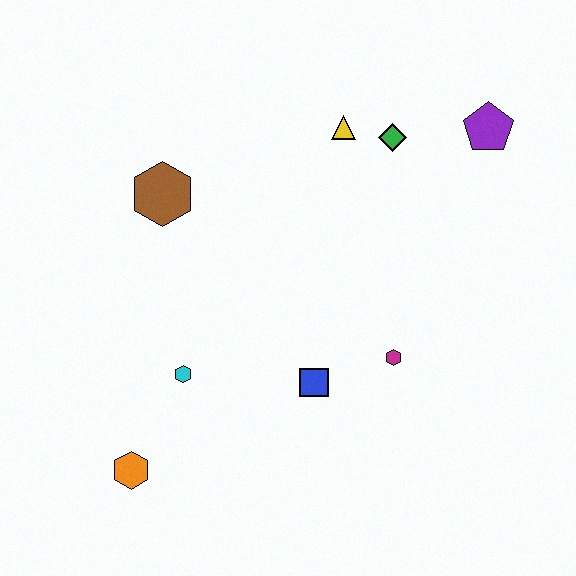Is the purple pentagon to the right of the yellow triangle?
Yes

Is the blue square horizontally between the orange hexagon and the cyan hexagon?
No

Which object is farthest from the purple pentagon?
The orange hexagon is farthest from the purple pentagon.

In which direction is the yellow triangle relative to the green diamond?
The yellow triangle is to the left of the green diamond.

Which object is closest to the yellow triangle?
The green diamond is closest to the yellow triangle.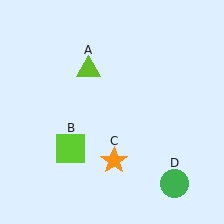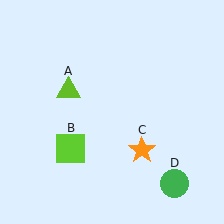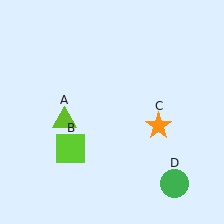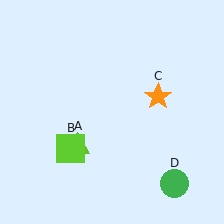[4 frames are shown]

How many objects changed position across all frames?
2 objects changed position: lime triangle (object A), orange star (object C).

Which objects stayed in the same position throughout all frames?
Lime square (object B) and green circle (object D) remained stationary.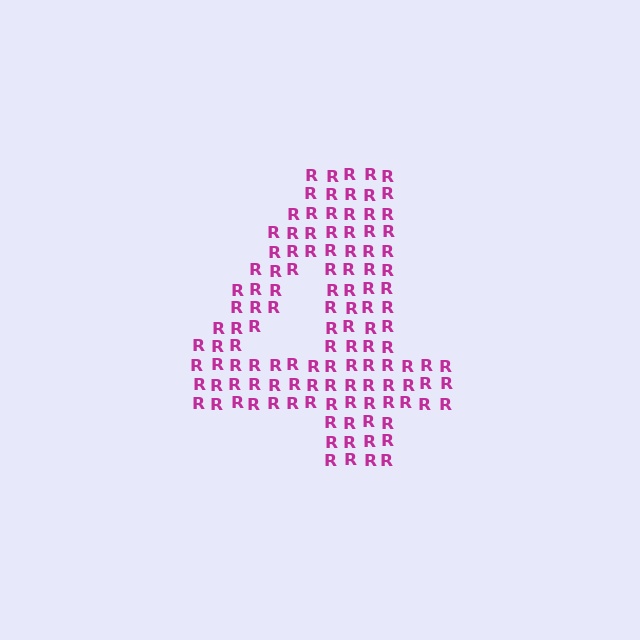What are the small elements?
The small elements are letter R's.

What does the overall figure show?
The overall figure shows the digit 4.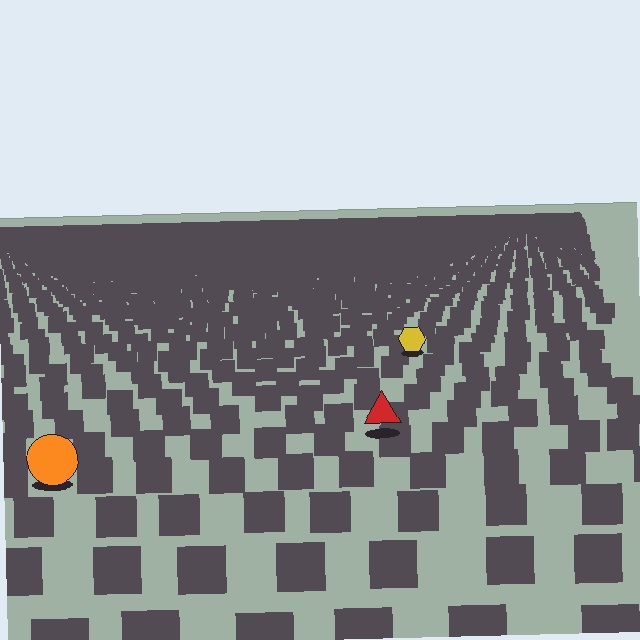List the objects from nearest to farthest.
From nearest to farthest: the orange circle, the red triangle, the yellow hexagon.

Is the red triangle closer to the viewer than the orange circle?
No. The orange circle is closer — you can tell from the texture gradient: the ground texture is coarser near it.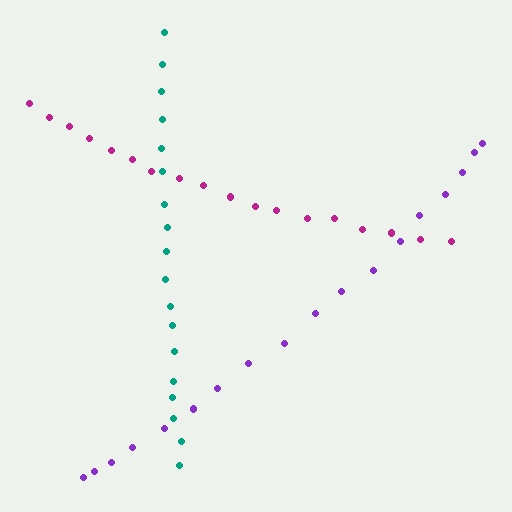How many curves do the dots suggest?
There are 3 distinct paths.